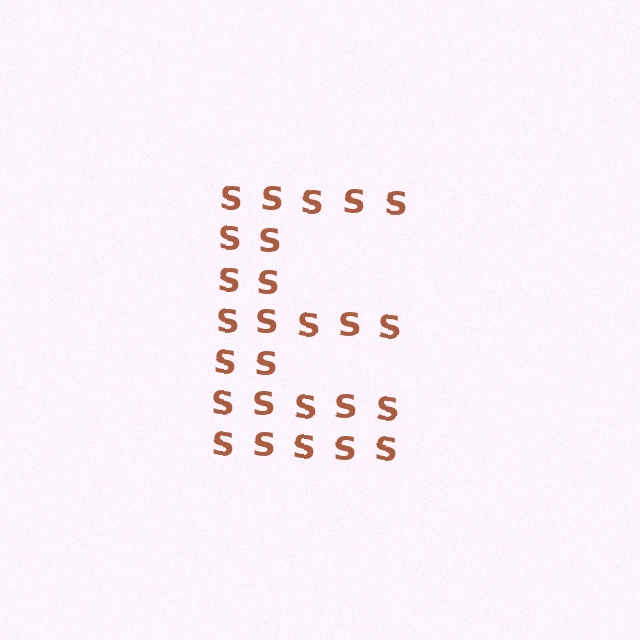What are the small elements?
The small elements are letter S's.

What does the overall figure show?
The overall figure shows the letter E.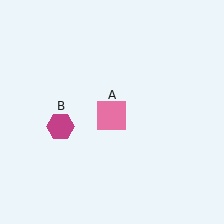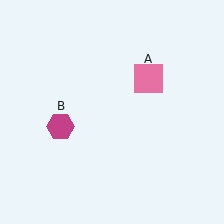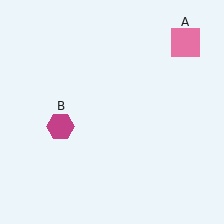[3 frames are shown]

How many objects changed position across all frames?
1 object changed position: pink square (object A).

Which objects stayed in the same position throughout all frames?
Magenta hexagon (object B) remained stationary.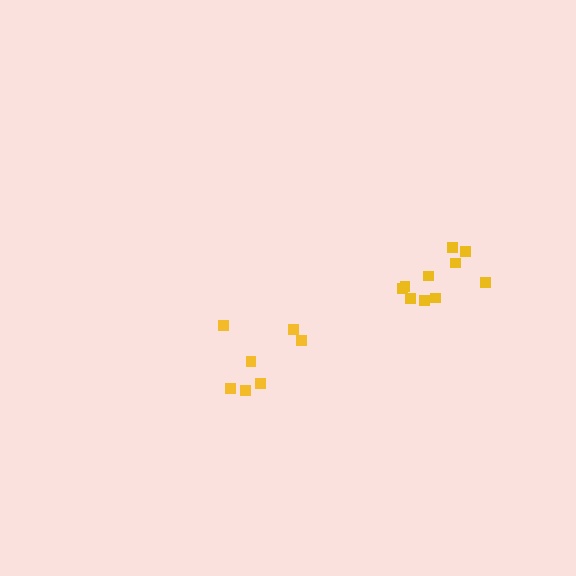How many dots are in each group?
Group 1: 7 dots, Group 2: 10 dots (17 total).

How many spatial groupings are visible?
There are 2 spatial groupings.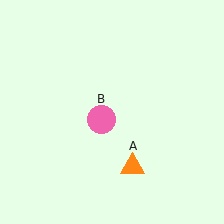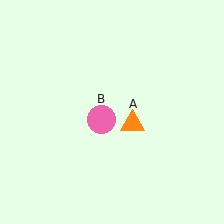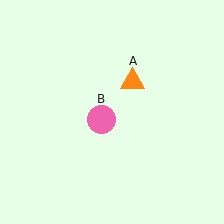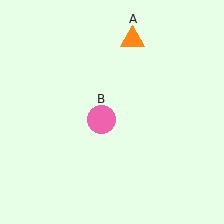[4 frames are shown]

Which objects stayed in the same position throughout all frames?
Pink circle (object B) remained stationary.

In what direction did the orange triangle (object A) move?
The orange triangle (object A) moved up.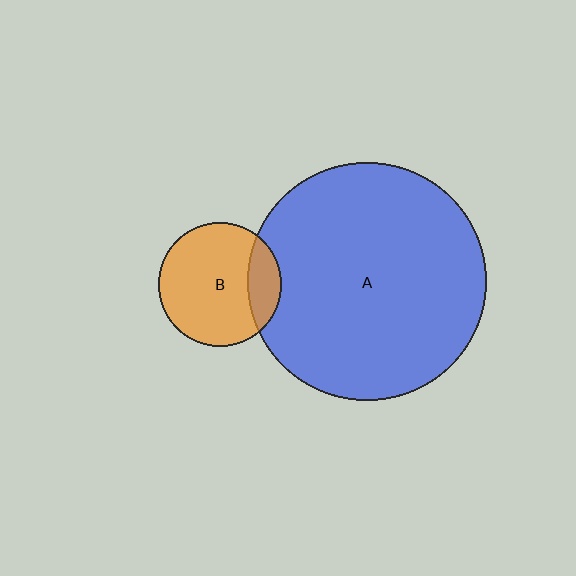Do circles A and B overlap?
Yes.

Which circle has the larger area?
Circle A (blue).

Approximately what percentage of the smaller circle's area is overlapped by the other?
Approximately 20%.